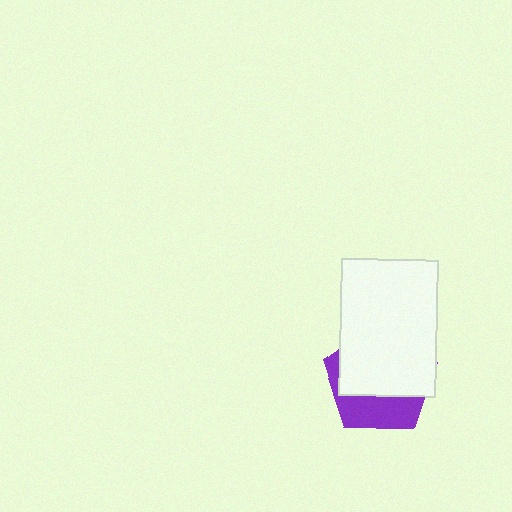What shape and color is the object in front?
The object in front is a white rectangle.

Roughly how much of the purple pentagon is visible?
A small part of it is visible (roughly 36%).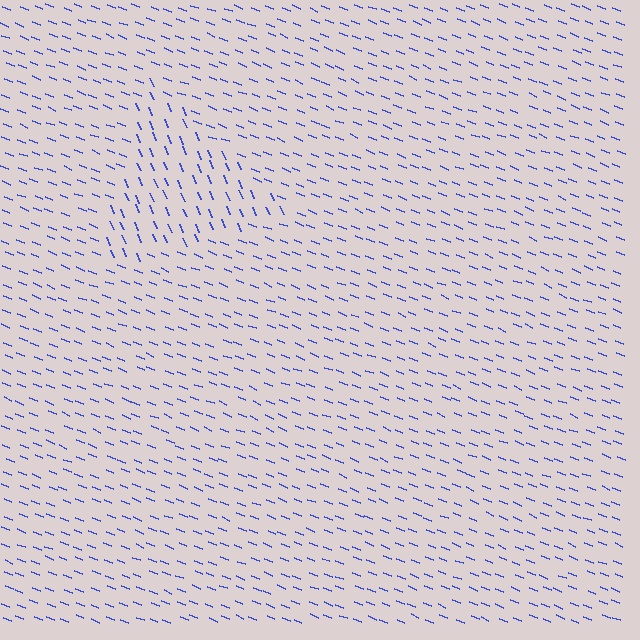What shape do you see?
I see a triangle.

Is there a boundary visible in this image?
Yes, there is a texture boundary formed by a change in line orientation.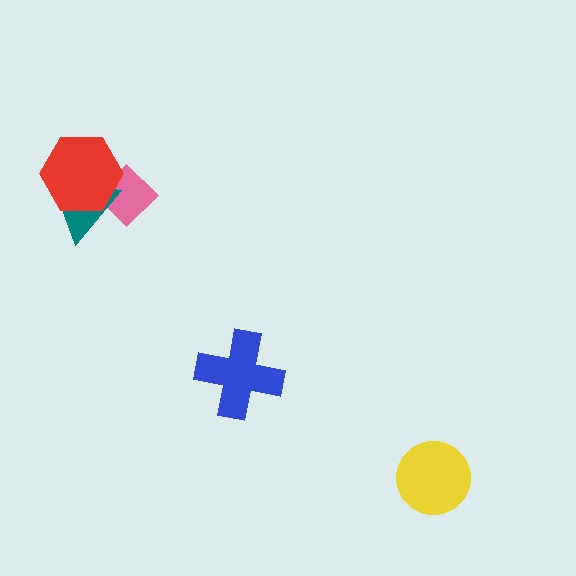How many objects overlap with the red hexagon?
2 objects overlap with the red hexagon.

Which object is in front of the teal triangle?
The red hexagon is in front of the teal triangle.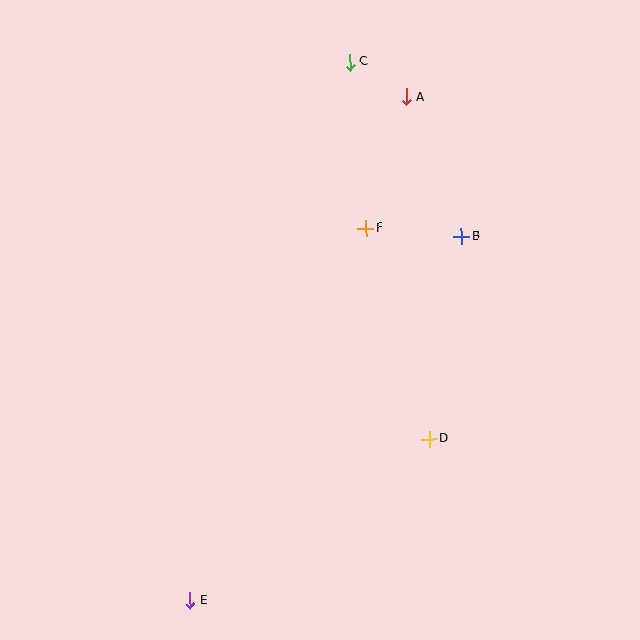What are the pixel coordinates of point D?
Point D is at (429, 439).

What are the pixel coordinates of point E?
Point E is at (190, 600).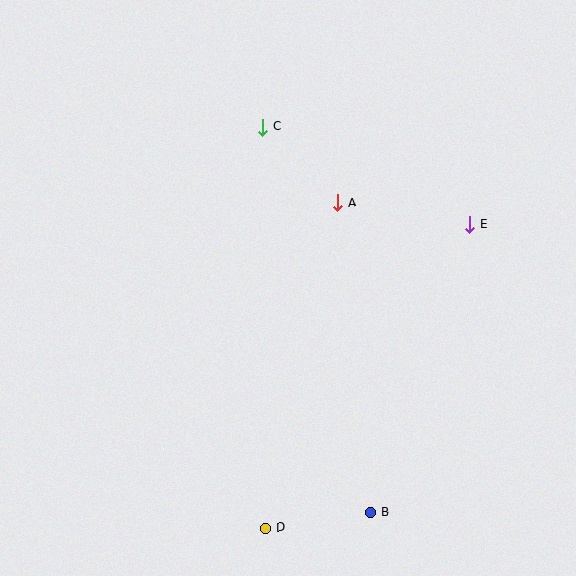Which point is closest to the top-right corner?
Point E is closest to the top-right corner.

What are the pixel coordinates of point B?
Point B is at (371, 512).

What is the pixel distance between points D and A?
The distance between D and A is 333 pixels.